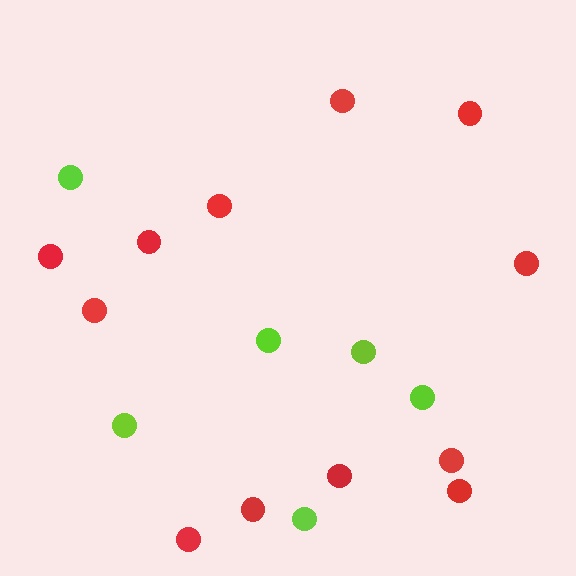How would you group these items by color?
There are 2 groups: one group of lime circles (6) and one group of red circles (12).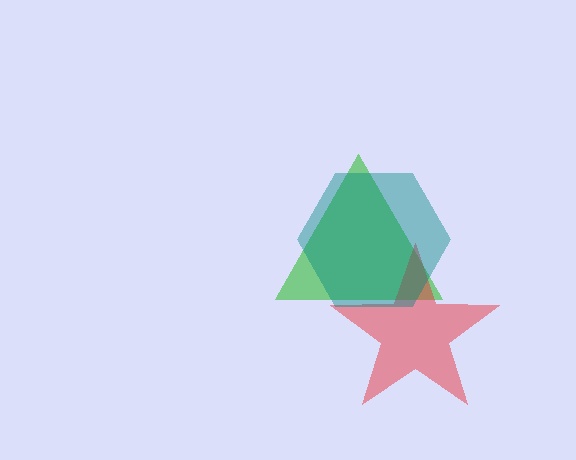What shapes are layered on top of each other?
The layered shapes are: a green triangle, a red star, a teal hexagon.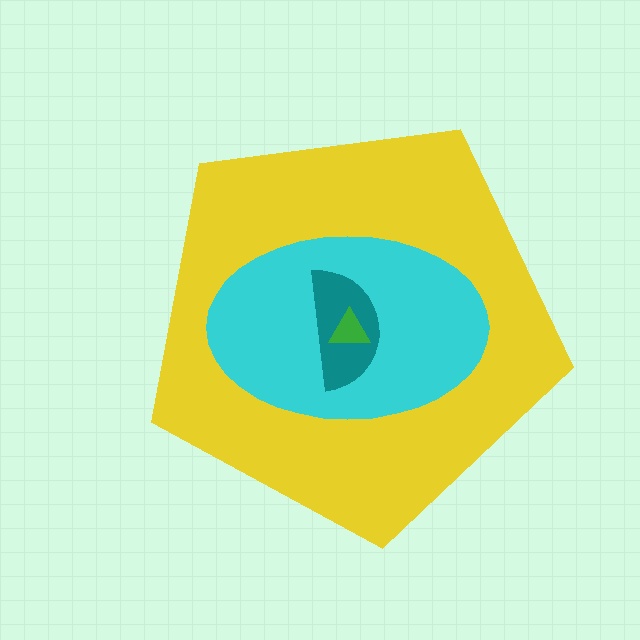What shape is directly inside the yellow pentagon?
The cyan ellipse.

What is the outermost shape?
The yellow pentagon.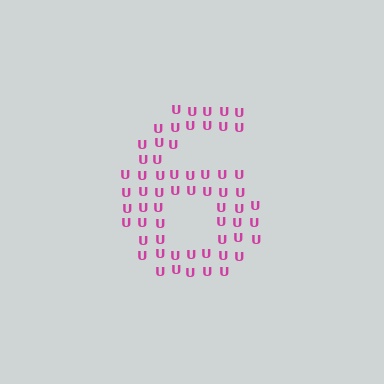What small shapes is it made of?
It is made of small letter U's.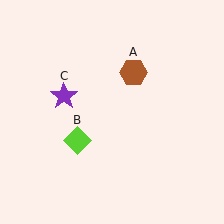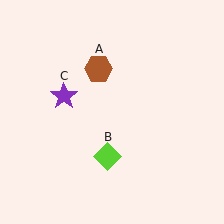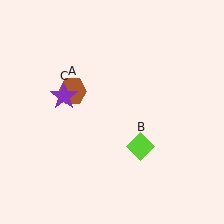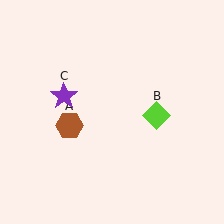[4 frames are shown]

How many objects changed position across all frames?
2 objects changed position: brown hexagon (object A), lime diamond (object B).